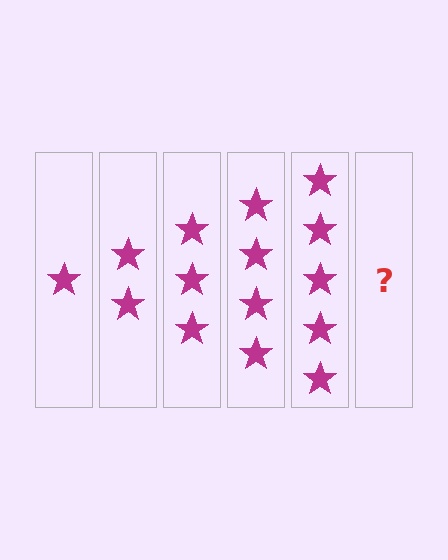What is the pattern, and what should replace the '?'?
The pattern is that each step adds one more star. The '?' should be 6 stars.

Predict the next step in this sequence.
The next step is 6 stars.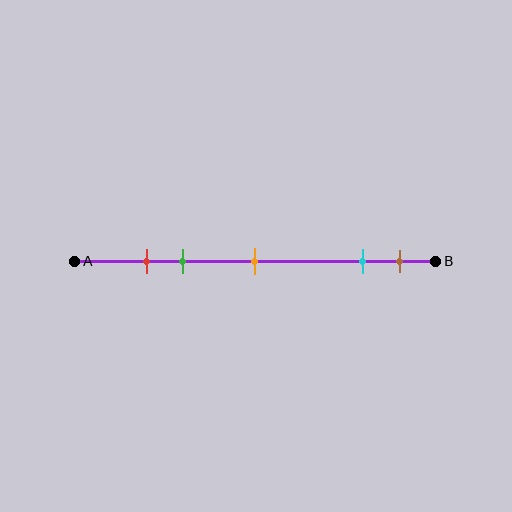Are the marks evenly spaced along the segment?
No, the marks are not evenly spaced.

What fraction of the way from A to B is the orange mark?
The orange mark is approximately 50% (0.5) of the way from A to B.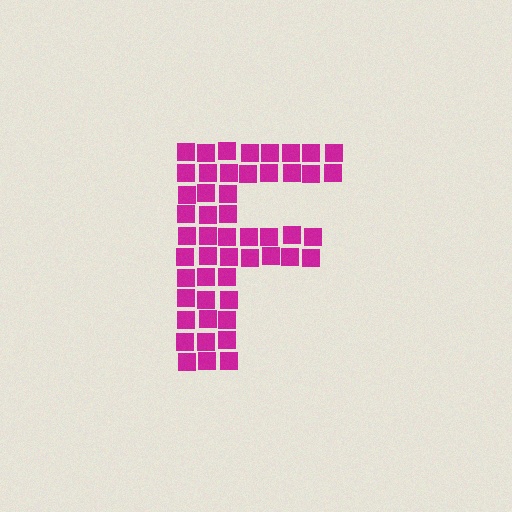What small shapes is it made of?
It is made of small squares.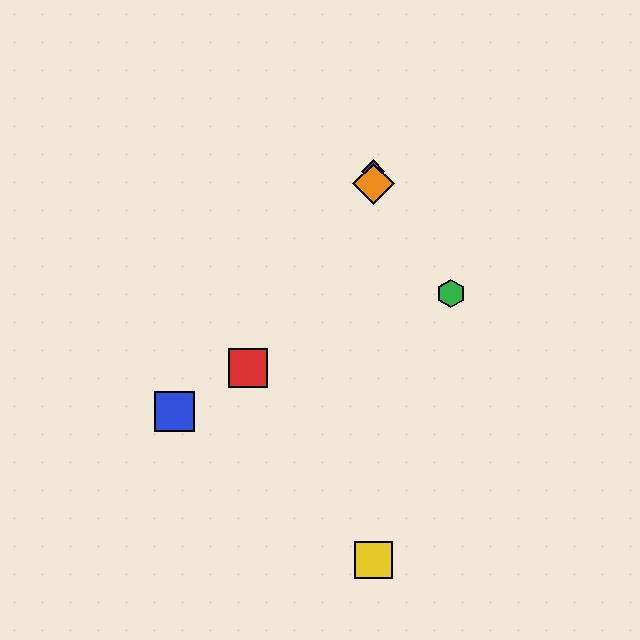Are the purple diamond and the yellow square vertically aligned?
Yes, both are at x≈373.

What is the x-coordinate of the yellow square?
The yellow square is at x≈373.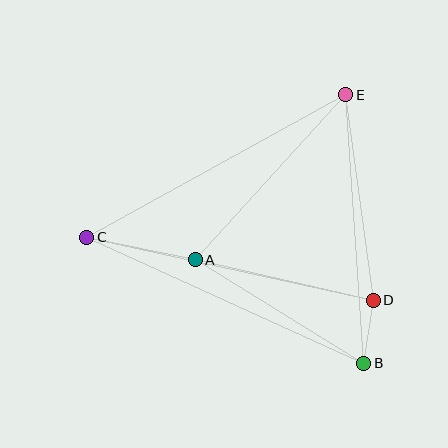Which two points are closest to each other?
Points B and D are closest to each other.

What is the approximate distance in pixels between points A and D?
The distance between A and D is approximately 183 pixels.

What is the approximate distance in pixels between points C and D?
The distance between C and D is approximately 293 pixels.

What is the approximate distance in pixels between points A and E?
The distance between A and E is approximately 223 pixels.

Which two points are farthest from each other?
Points B and C are farthest from each other.